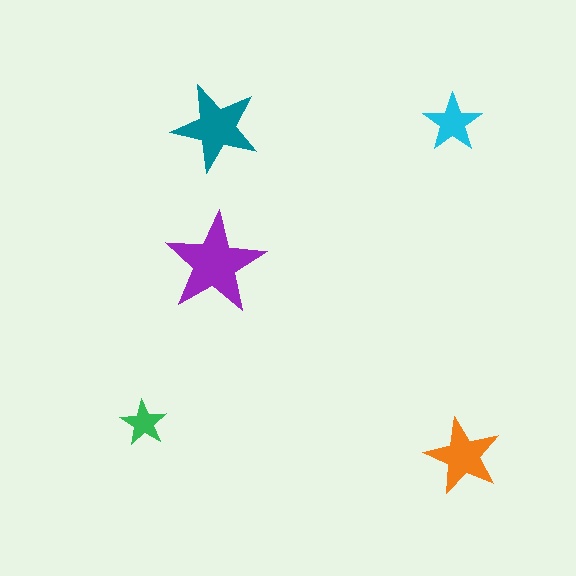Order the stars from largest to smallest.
the purple one, the teal one, the orange one, the cyan one, the green one.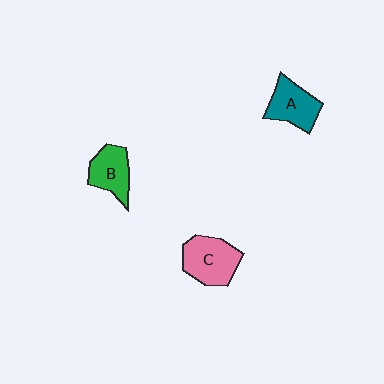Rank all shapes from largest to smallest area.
From largest to smallest: C (pink), A (teal), B (green).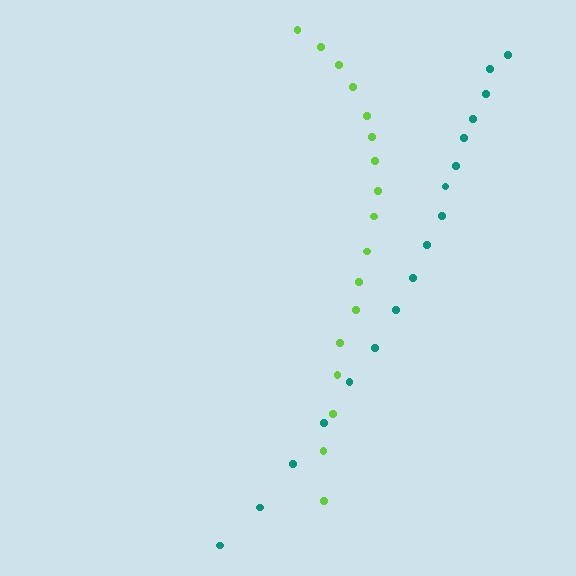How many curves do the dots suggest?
There are 2 distinct paths.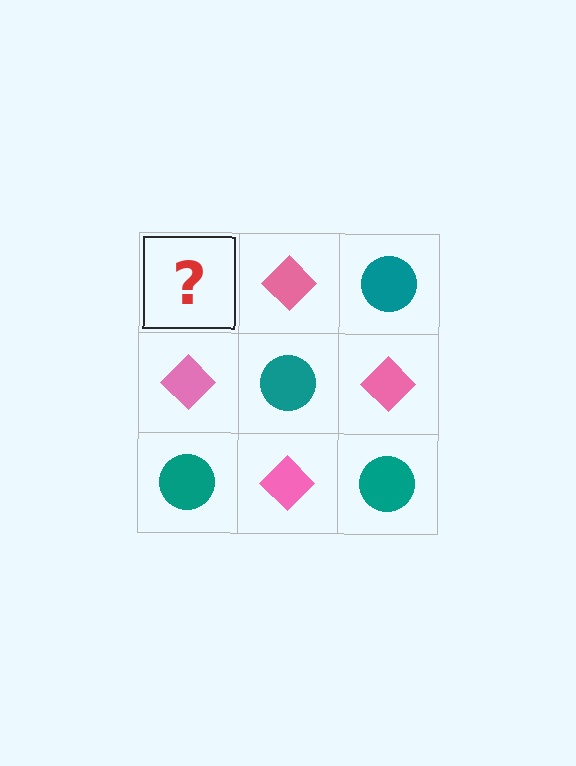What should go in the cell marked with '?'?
The missing cell should contain a teal circle.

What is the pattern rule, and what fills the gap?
The rule is that it alternates teal circle and pink diamond in a checkerboard pattern. The gap should be filled with a teal circle.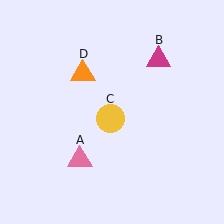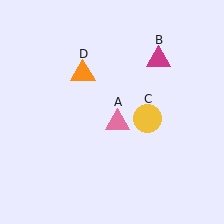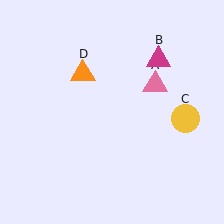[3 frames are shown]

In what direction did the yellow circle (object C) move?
The yellow circle (object C) moved right.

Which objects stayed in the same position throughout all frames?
Magenta triangle (object B) and orange triangle (object D) remained stationary.